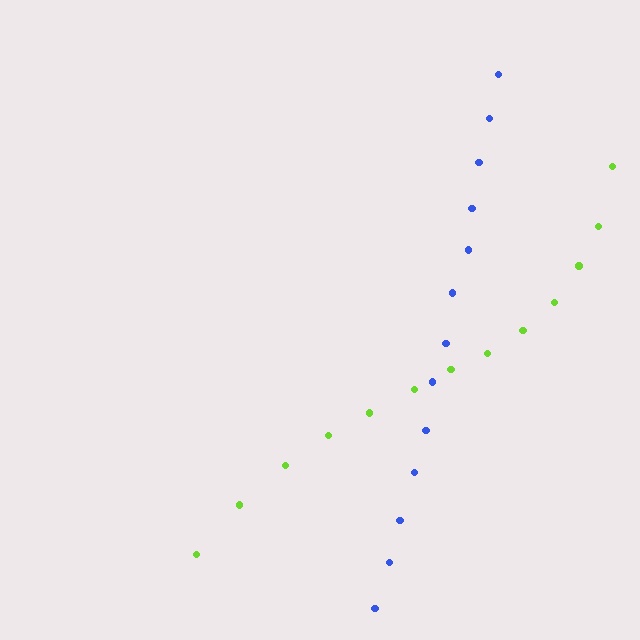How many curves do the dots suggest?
There are 2 distinct paths.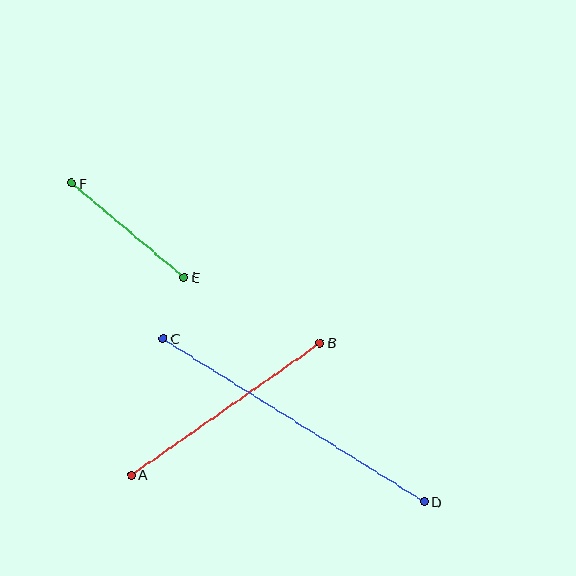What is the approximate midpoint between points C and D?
The midpoint is at approximately (294, 420) pixels.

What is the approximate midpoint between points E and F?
The midpoint is at approximately (128, 230) pixels.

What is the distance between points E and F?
The distance is approximately 147 pixels.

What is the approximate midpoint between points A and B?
The midpoint is at approximately (226, 409) pixels.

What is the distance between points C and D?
The distance is approximately 308 pixels.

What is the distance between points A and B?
The distance is approximately 231 pixels.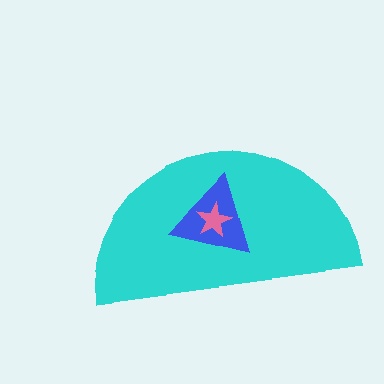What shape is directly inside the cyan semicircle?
The blue triangle.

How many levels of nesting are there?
3.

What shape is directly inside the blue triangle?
The pink star.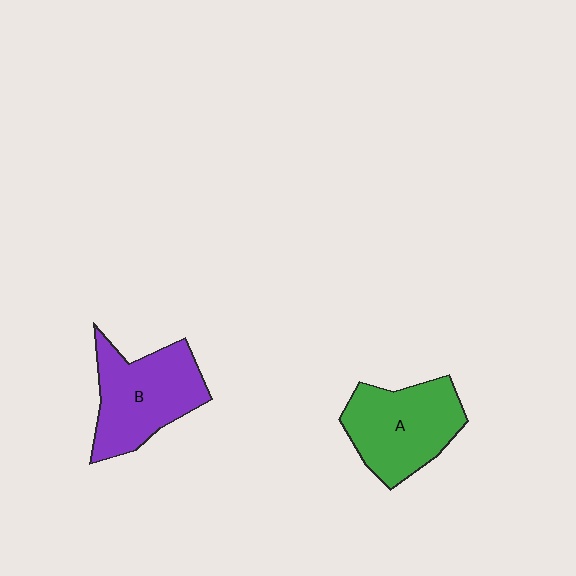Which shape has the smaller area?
Shape A (green).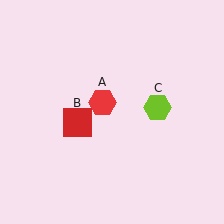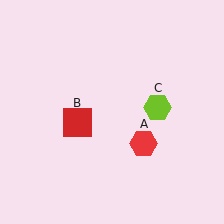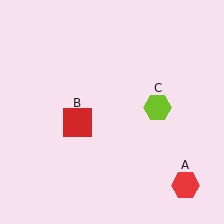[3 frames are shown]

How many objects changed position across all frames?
1 object changed position: red hexagon (object A).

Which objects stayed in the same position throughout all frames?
Red square (object B) and lime hexagon (object C) remained stationary.